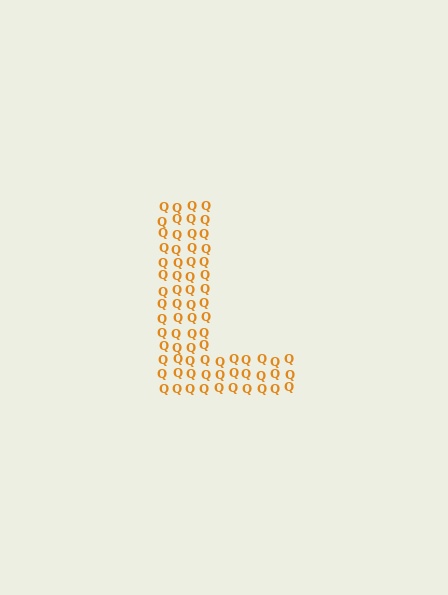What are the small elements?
The small elements are letter Q's.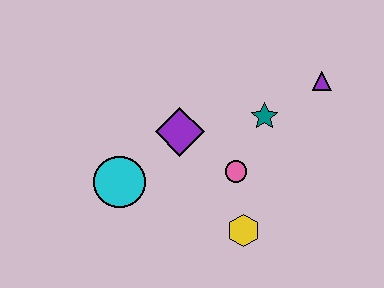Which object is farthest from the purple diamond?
The purple triangle is farthest from the purple diamond.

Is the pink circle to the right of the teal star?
No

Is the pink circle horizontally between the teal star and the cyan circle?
Yes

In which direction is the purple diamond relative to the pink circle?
The purple diamond is to the left of the pink circle.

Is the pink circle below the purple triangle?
Yes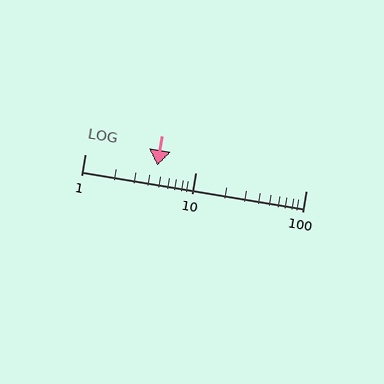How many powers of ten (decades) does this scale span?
The scale spans 2 decades, from 1 to 100.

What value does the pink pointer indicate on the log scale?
The pointer indicates approximately 4.5.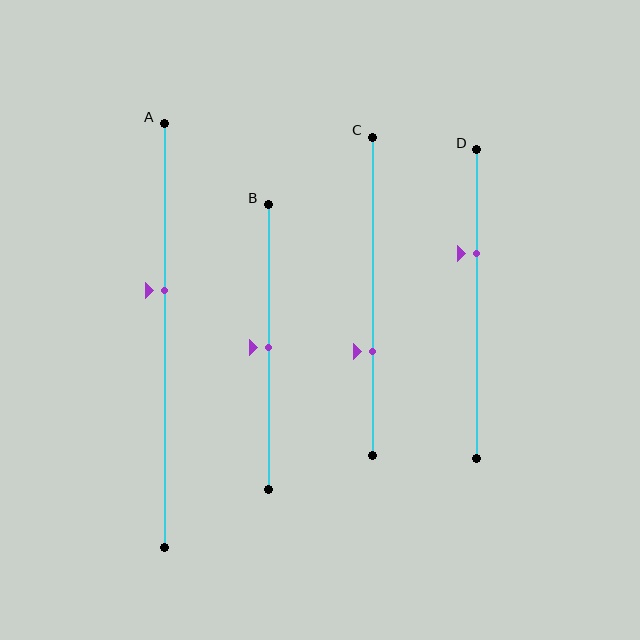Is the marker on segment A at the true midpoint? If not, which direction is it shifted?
No, the marker on segment A is shifted upward by about 11% of the segment length.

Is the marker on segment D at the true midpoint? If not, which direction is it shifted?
No, the marker on segment D is shifted upward by about 16% of the segment length.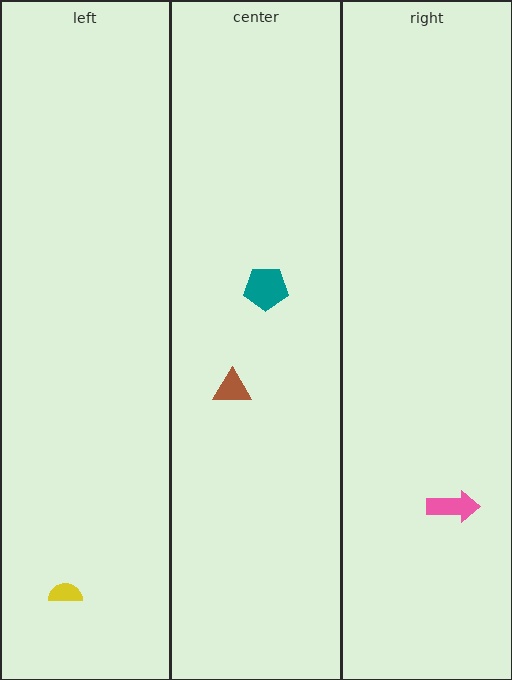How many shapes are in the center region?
2.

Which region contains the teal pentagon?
The center region.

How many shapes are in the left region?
1.